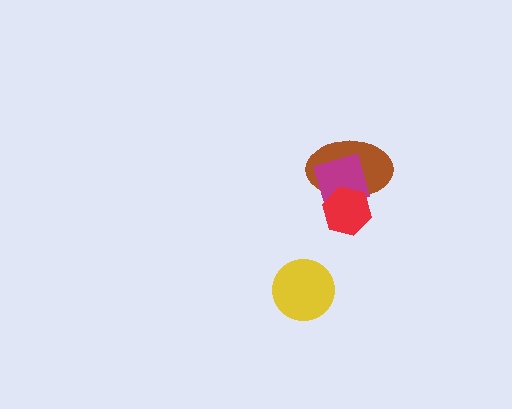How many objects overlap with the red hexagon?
2 objects overlap with the red hexagon.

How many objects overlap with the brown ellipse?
2 objects overlap with the brown ellipse.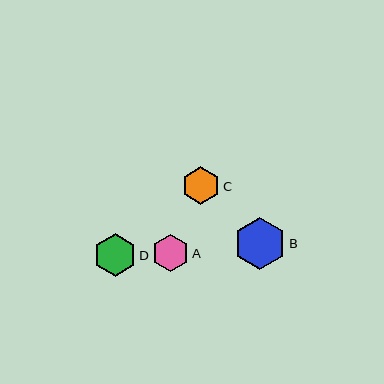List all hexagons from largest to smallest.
From largest to smallest: B, D, C, A.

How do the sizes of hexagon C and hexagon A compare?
Hexagon C and hexagon A are approximately the same size.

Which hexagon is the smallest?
Hexagon A is the smallest with a size of approximately 37 pixels.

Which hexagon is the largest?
Hexagon B is the largest with a size of approximately 52 pixels.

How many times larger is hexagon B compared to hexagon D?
Hexagon B is approximately 1.2 times the size of hexagon D.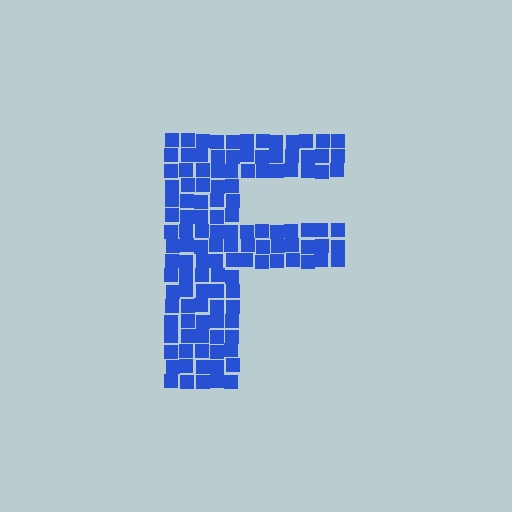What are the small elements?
The small elements are squares.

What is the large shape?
The large shape is the letter F.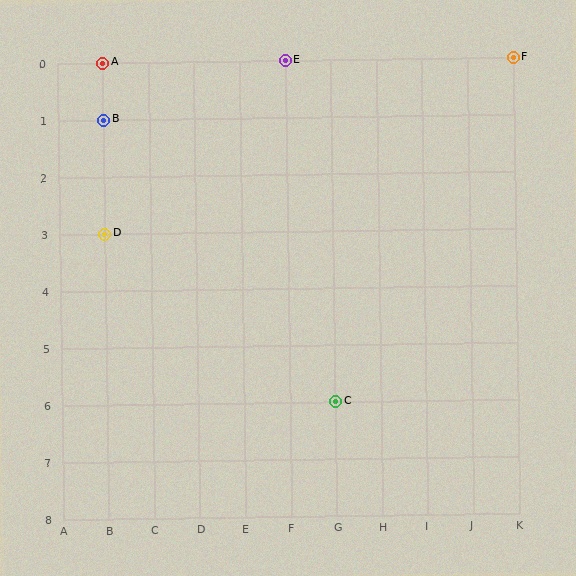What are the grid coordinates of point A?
Point A is at grid coordinates (B, 0).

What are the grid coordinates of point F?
Point F is at grid coordinates (K, 0).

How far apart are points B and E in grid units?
Points B and E are 4 columns and 1 row apart (about 4.1 grid units diagonally).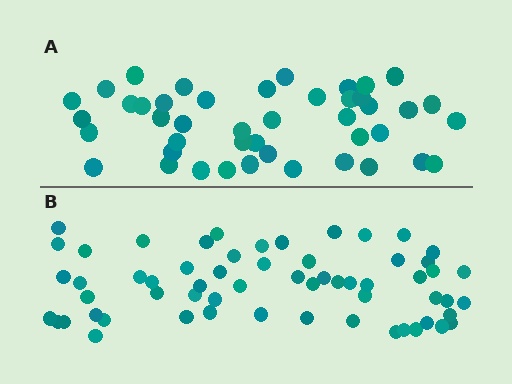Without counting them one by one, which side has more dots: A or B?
Region B (the bottom region) has more dots.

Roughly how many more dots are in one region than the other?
Region B has approximately 15 more dots than region A.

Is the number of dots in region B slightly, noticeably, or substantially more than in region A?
Region B has noticeably more, but not dramatically so. The ratio is roughly 1.4 to 1.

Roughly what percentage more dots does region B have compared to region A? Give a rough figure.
About 35% more.